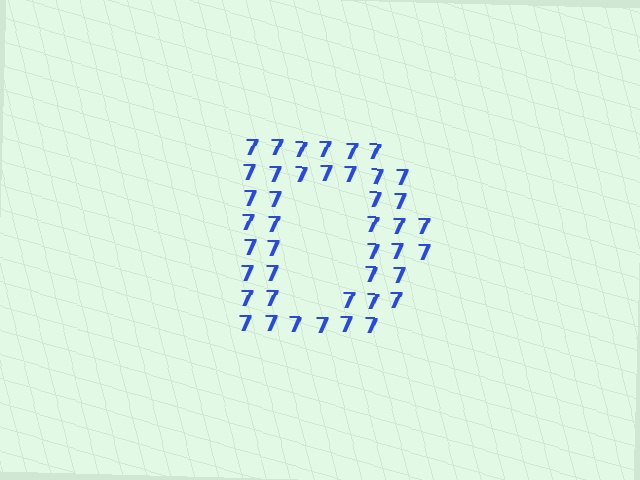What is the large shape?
The large shape is the letter D.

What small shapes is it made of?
It is made of small digit 7's.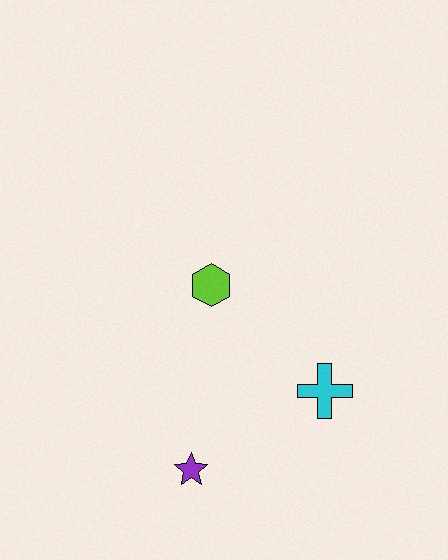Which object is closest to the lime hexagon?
The cyan cross is closest to the lime hexagon.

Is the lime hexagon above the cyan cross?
Yes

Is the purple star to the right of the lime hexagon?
No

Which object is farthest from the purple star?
The lime hexagon is farthest from the purple star.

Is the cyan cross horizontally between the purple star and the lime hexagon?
No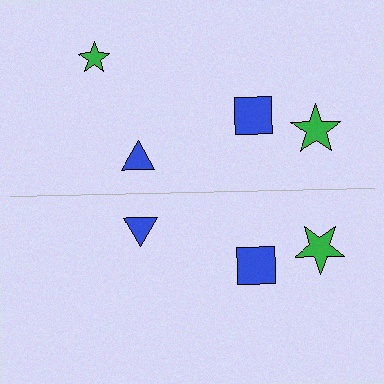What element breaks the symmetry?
A green star is missing from the bottom side.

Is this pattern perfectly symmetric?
No, the pattern is not perfectly symmetric. A green star is missing from the bottom side.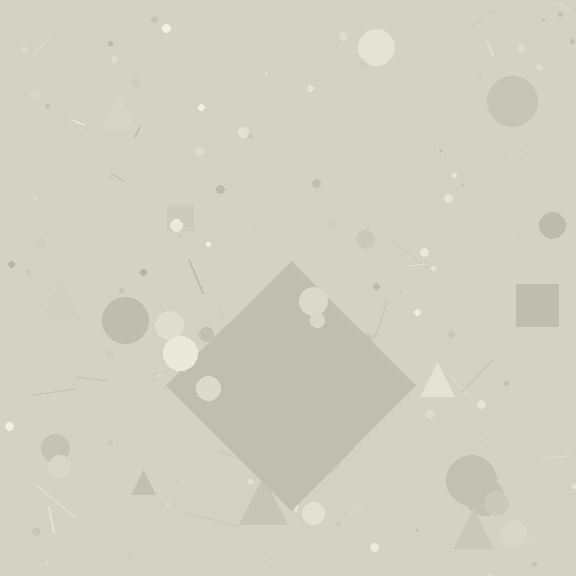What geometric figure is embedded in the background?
A diamond is embedded in the background.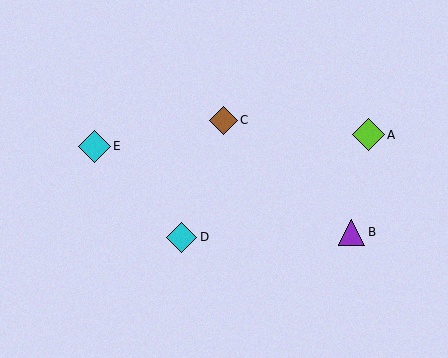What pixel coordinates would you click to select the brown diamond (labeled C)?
Click at (224, 120) to select the brown diamond C.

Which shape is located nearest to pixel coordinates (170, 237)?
The cyan diamond (labeled D) at (182, 237) is nearest to that location.